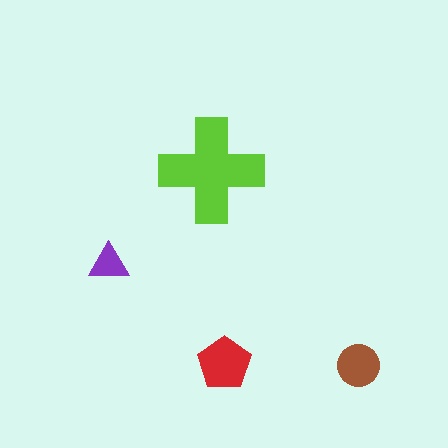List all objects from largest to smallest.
The lime cross, the red pentagon, the brown circle, the purple triangle.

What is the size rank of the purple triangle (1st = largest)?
4th.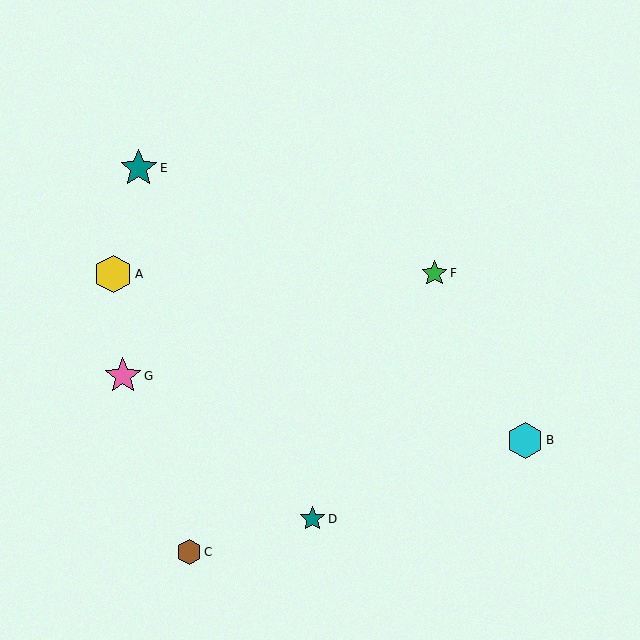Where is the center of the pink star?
The center of the pink star is at (123, 376).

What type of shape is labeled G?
Shape G is a pink star.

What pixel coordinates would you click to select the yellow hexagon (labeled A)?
Click at (113, 274) to select the yellow hexagon A.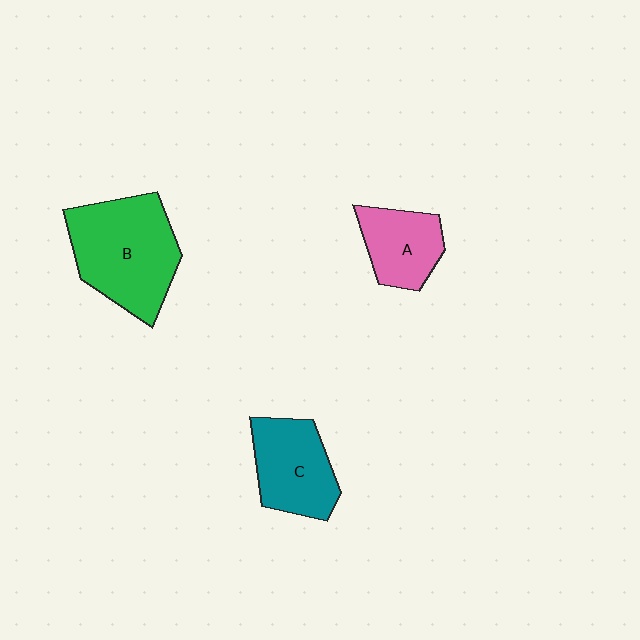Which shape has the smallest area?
Shape A (pink).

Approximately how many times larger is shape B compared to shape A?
Approximately 1.9 times.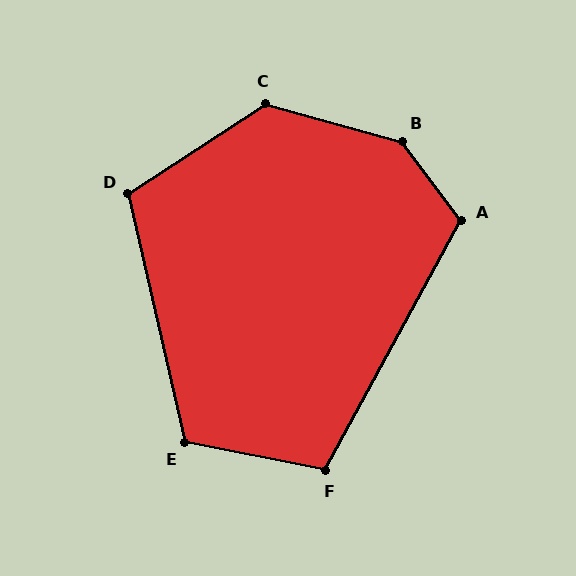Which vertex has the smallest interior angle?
F, at approximately 107 degrees.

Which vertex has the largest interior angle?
B, at approximately 142 degrees.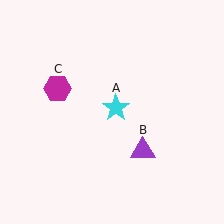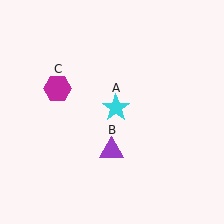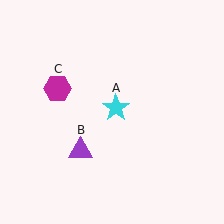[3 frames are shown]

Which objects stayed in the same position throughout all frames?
Cyan star (object A) and magenta hexagon (object C) remained stationary.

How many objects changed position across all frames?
1 object changed position: purple triangle (object B).